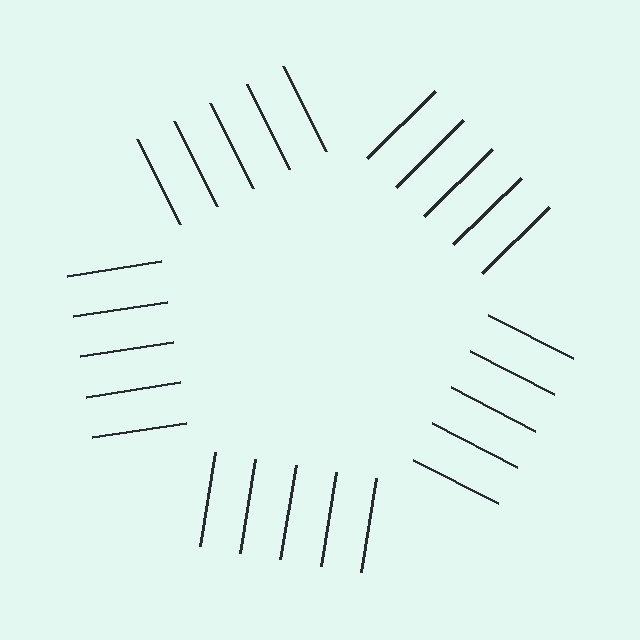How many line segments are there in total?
25 — 5 along each of the 5 edges.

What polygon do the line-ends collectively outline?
An illusory pentagon — the line segments terminate on its edges but no continuous stroke is drawn.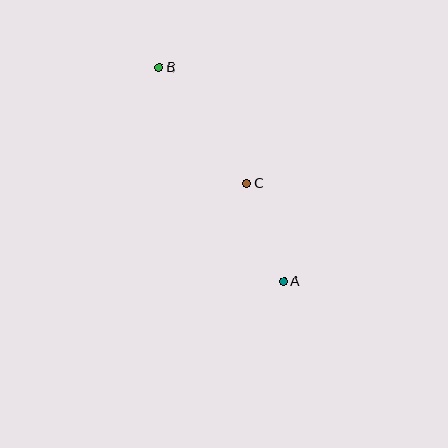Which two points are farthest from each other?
Points A and B are farthest from each other.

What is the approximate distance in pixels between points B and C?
The distance between B and C is approximately 145 pixels.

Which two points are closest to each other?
Points A and C are closest to each other.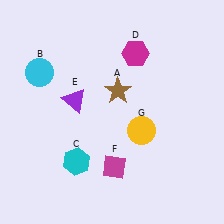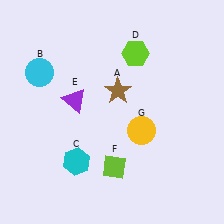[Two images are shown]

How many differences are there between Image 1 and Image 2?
There are 2 differences between the two images.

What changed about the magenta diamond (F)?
In Image 1, F is magenta. In Image 2, it changed to lime.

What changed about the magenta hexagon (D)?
In Image 1, D is magenta. In Image 2, it changed to lime.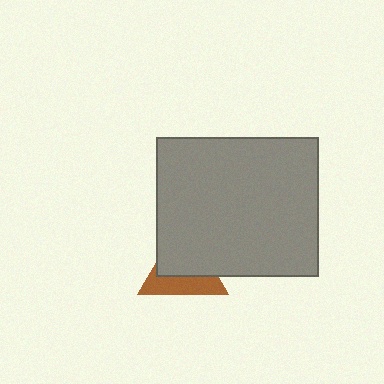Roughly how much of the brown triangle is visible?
A small part of it is visible (roughly 42%).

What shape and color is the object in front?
The object in front is a gray rectangle.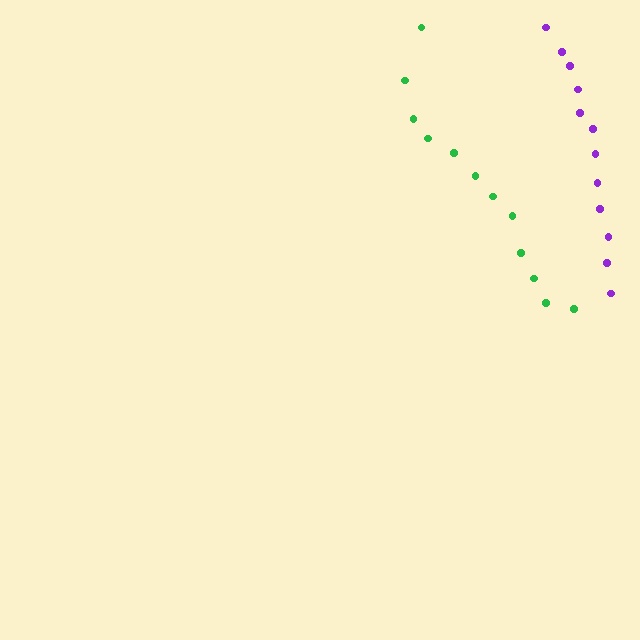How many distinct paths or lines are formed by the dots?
There are 2 distinct paths.